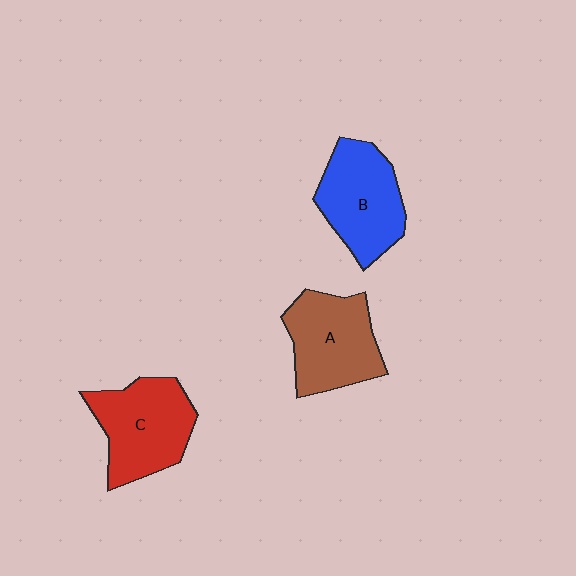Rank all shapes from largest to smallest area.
From largest to smallest: C (red), A (brown), B (blue).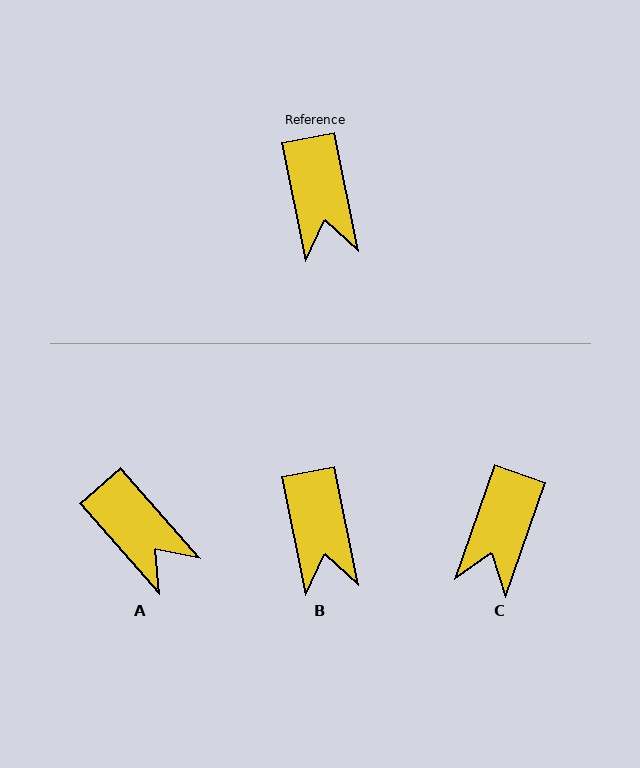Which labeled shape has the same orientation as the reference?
B.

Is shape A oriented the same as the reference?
No, it is off by about 30 degrees.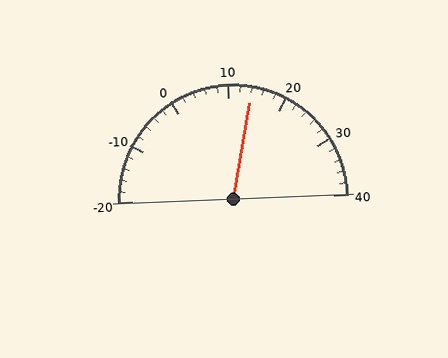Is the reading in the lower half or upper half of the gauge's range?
The reading is in the upper half of the range (-20 to 40).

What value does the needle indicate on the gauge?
The needle indicates approximately 14.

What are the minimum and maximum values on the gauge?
The gauge ranges from -20 to 40.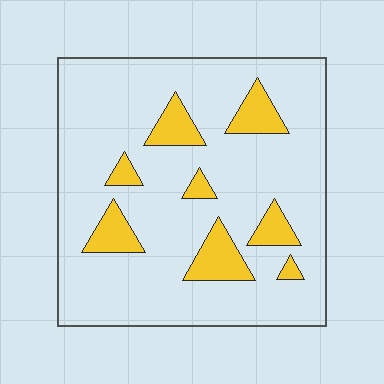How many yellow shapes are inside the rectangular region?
8.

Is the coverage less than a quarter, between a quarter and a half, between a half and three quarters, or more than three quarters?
Less than a quarter.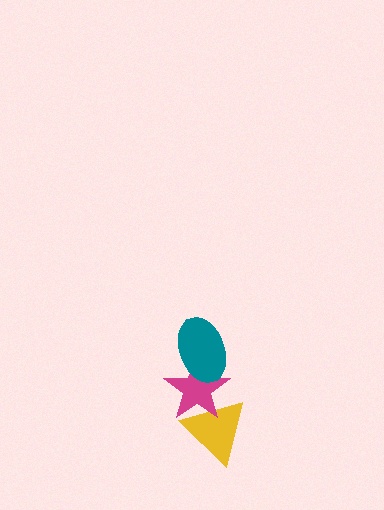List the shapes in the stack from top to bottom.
From top to bottom: the teal ellipse, the magenta star, the yellow triangle.